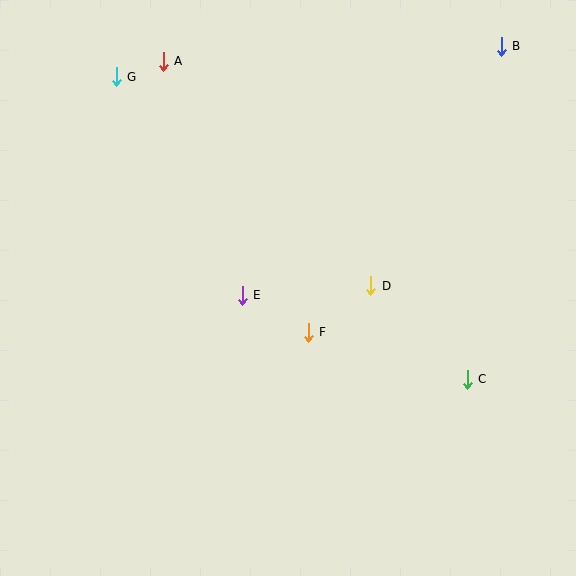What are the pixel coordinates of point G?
Point G is at (116, 77).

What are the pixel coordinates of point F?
Point F is at (308, 332).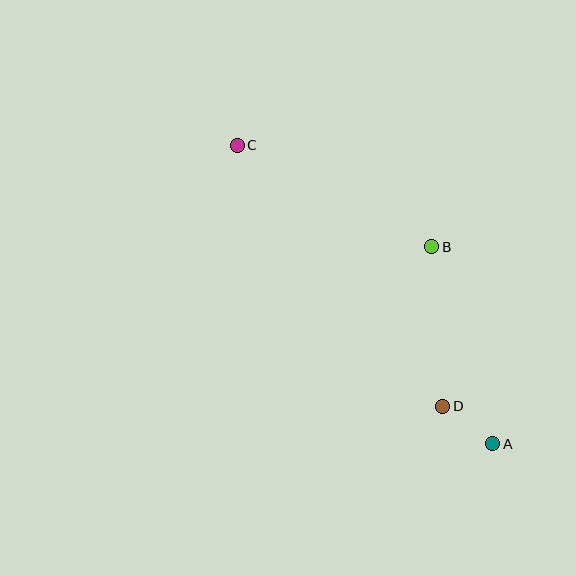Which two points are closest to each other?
Points A and D are closest to each other.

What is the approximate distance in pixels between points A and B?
The distance between A and B is approximately 206 pixels.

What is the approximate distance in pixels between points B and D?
The distance between B and D is approximately 160 pixels.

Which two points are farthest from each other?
Points A and C are farthest from each other.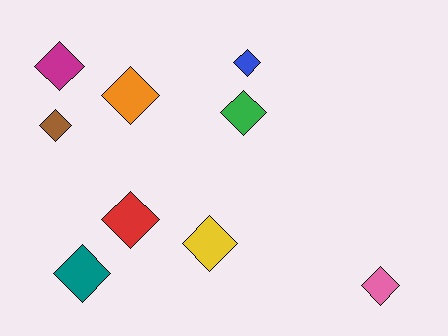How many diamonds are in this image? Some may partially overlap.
There are 9 diamonds.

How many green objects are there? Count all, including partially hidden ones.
There is 1 green object.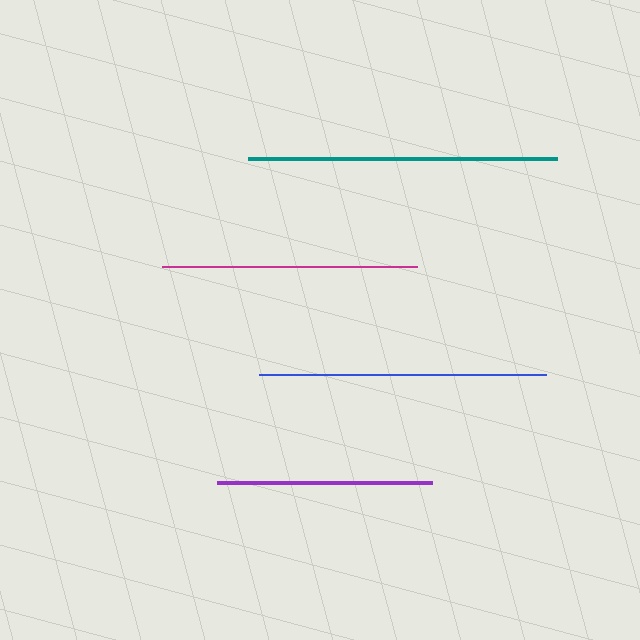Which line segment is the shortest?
The purple line is the shortest at approximately 215 pixels.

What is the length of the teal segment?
The teal segment is approximately 309 pixels long.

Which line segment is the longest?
The teal line is the longest at approximately 309 pixels.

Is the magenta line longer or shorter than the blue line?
The blue line is longer than the magenta line.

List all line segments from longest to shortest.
From longest to shortest: teal, blue, magenta, purple.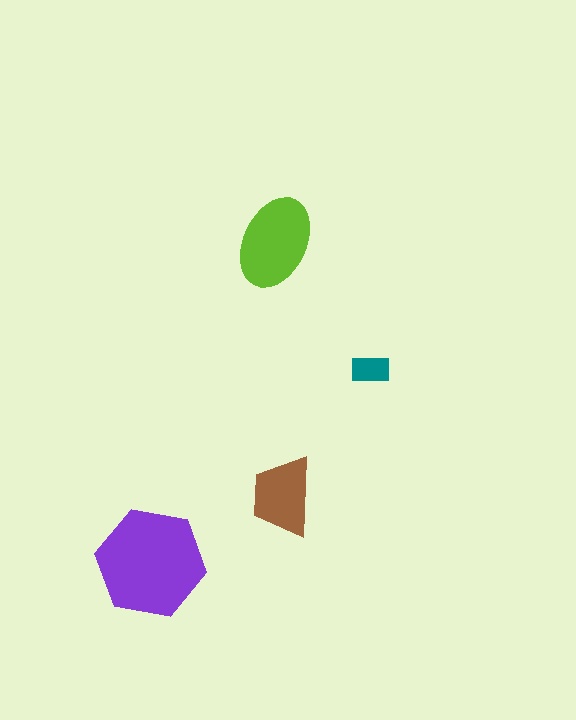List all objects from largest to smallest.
The purple hexagon, the lime ellipse, the brown trapezoid, the teal rectangle.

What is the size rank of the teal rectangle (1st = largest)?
4th.